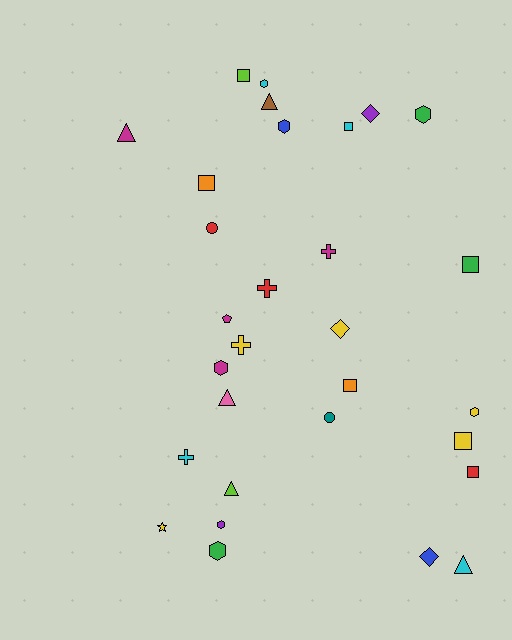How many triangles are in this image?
There are 5 triangles.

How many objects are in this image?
There are 30 objects.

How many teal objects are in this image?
There is 1 teal object.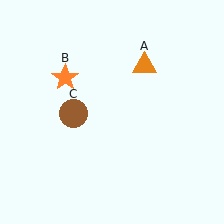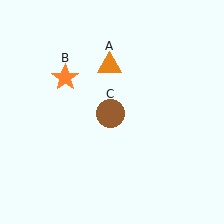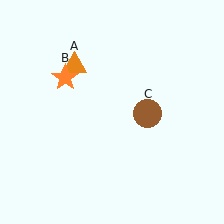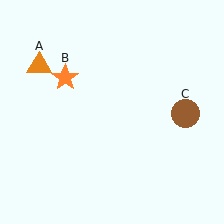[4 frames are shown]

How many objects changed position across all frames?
2 objects changed position: orange triangle (object A), brown circle (object C).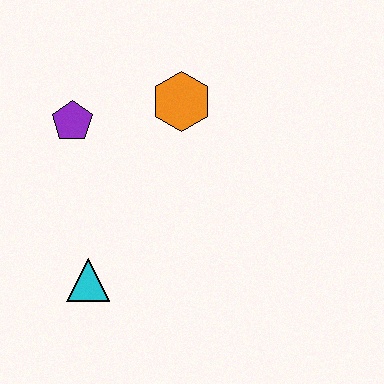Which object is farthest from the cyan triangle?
The orange hexagon is farthest from the cyan triangle.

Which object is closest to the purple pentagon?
The orange hexagon is closest to the purple pentagon.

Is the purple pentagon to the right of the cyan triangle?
No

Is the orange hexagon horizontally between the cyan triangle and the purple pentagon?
No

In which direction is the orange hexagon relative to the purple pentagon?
The orange hexagon is to the right of the purple pentagon.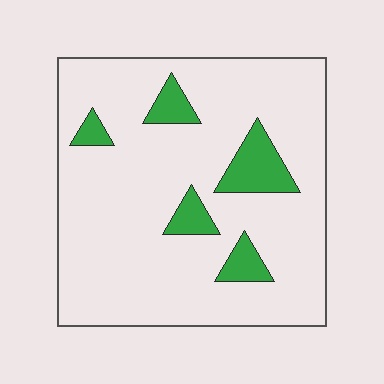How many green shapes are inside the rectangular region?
5.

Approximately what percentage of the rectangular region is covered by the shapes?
Approximately 10%.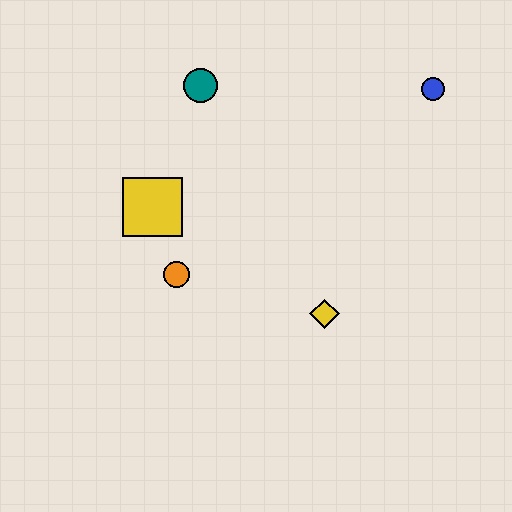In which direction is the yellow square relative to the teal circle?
The yellow square is below the teal circle.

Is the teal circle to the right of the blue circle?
No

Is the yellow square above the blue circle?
No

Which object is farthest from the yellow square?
The blue circle is farthest from the yellow square.